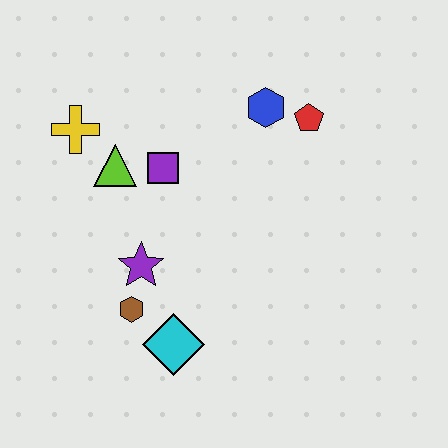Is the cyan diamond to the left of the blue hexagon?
Yes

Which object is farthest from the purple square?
The cyan diamond is farthest from the purple square.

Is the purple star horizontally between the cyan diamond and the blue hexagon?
No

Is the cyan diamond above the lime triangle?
No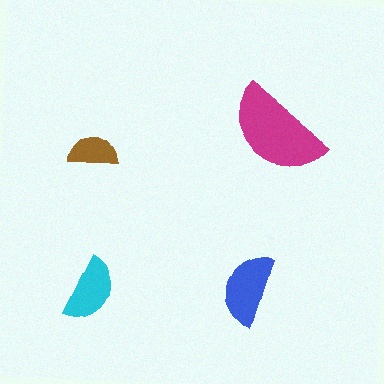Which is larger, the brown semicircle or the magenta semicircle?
The magenta one.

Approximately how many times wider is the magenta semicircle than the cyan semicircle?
About 1.5 times wider.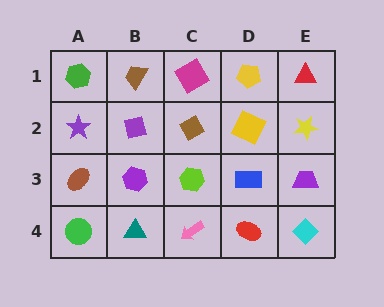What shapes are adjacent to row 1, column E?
A yellow star (row 2, column E), a yellow pentagon (row 1, column D).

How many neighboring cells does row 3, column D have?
4.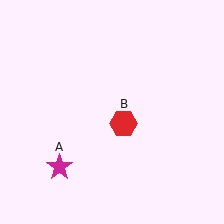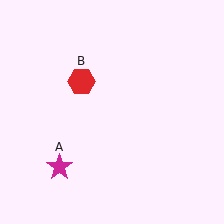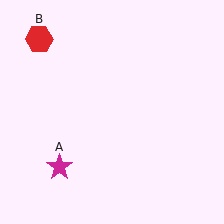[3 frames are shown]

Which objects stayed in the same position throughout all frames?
Magenta star (object A) remained stationary.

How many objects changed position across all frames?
1 object changed position: red hexagon (object B).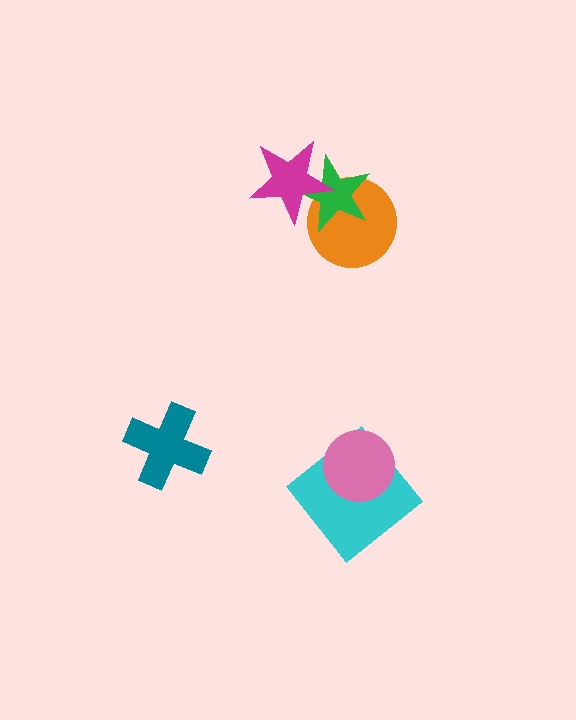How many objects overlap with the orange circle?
2 objects overlap with the orange circle.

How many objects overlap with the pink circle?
1 object overlaps with the pink circle.